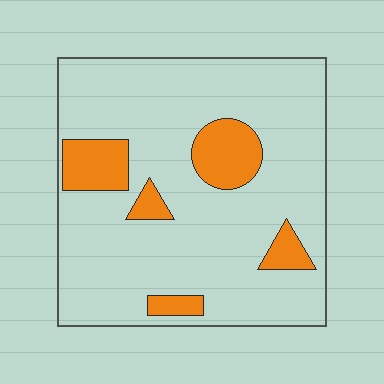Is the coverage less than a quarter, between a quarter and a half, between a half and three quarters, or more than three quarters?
Less than a quarter.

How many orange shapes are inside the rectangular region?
5.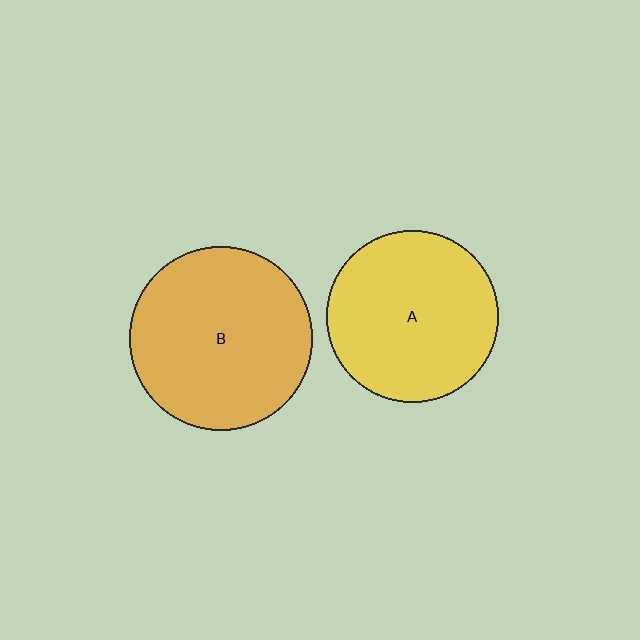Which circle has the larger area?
Circle B (orange).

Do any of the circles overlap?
No, none of the circles overlap.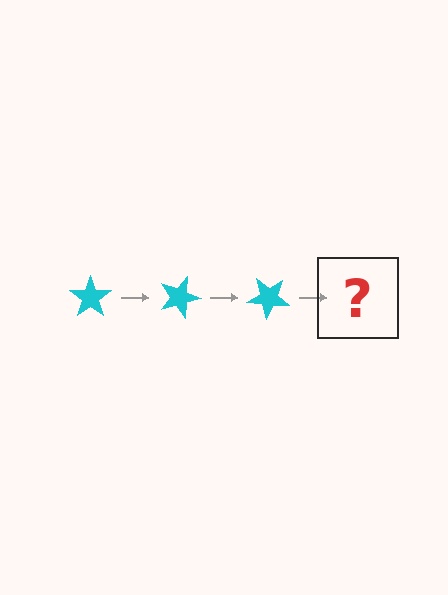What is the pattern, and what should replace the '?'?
The pattern is that the star rotates 20 degrees each step. The '?' should be a cyan star rotated 60 degrees.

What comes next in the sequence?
The next element should be a cyan star rotated 60 degrees.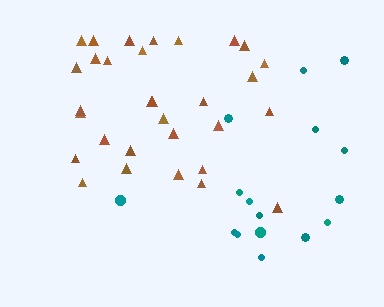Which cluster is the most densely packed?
Brown.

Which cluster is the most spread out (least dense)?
Teal.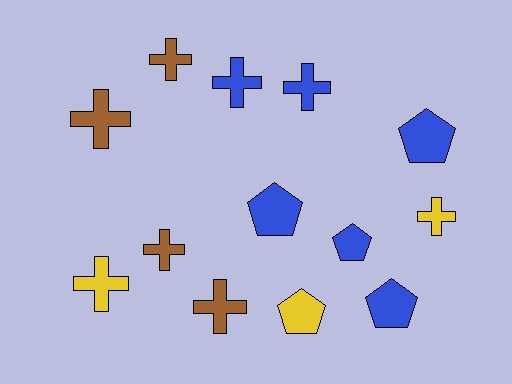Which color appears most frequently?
Blue, with 6 objects.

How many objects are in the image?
There are 13 objects.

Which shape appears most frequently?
Cross, with 8 objects.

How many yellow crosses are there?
There are 2 yellow crosses.